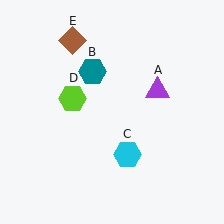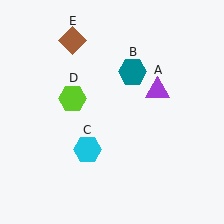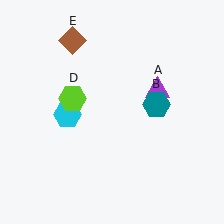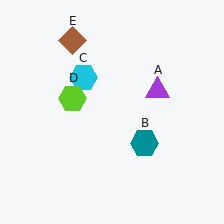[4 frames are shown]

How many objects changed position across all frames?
2 objects changed position: teal hexagon (object B), cyan hexagon (object C).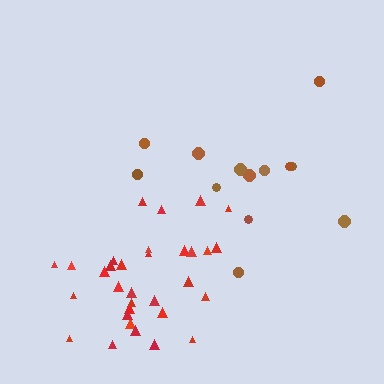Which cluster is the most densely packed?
Red.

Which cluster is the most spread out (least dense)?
Brown.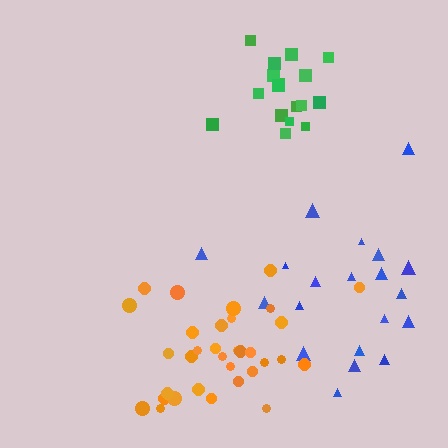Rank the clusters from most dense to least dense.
green, orange, blue.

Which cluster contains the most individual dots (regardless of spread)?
Orange (33).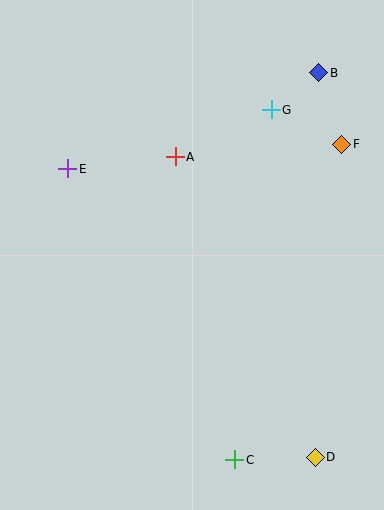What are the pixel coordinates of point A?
Point A is at (175, 157).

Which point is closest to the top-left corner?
Point E is closest to the top-left corner.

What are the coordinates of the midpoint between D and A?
The midpoint between D and A is at (245, 307).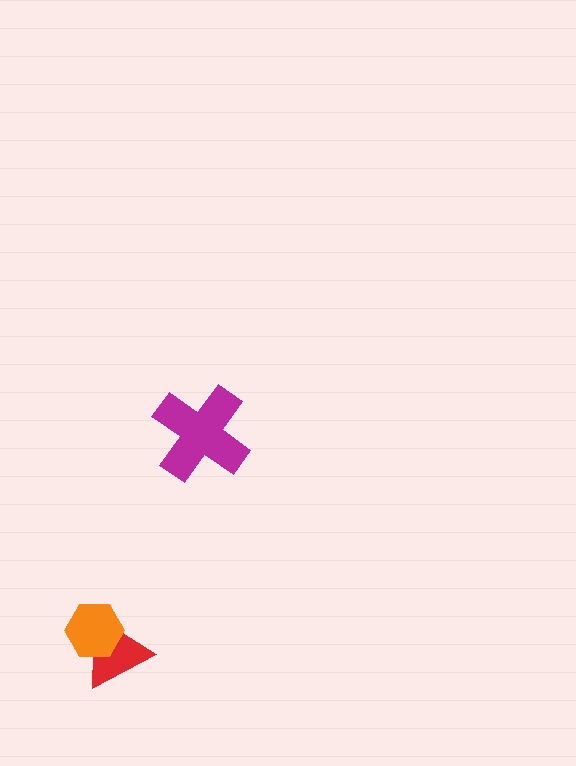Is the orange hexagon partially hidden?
No, no other shape covers it.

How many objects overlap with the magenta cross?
0 objects overlap with the magenta cross.